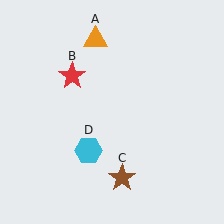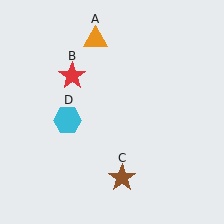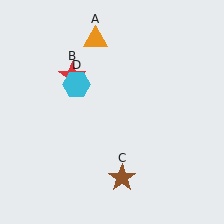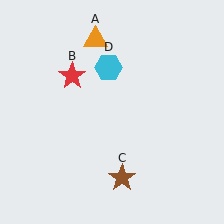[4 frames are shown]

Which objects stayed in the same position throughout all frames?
Orange triangle (object A) and red star (object B) and brown star (object C) remained stationary.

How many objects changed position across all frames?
1 object changed position: cyan hexagon (object D).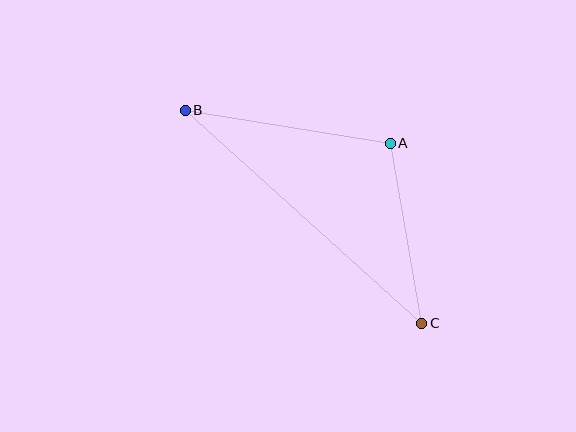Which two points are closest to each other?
Points A and C are closest to each other.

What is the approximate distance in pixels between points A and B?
The distance between A and B is approximately 208 pixels.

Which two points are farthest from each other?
Points B and C are farthest from each other.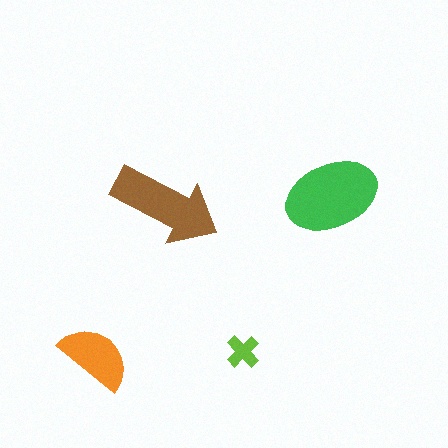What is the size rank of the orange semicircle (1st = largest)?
3rd.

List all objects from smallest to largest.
The lime cross, the orange semicircle, the brown arrow, the green ellipse.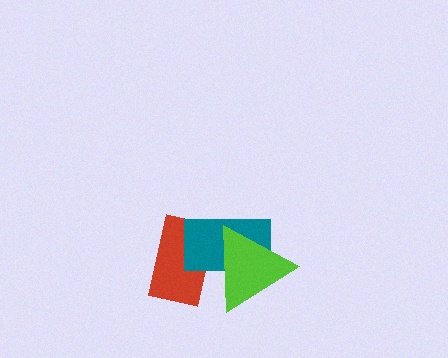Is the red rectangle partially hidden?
Yes, it is partially covered by another shape.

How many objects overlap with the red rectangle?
2 objects overlap with the red rectangle.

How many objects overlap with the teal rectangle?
2 objects overlap with the teal rectangle.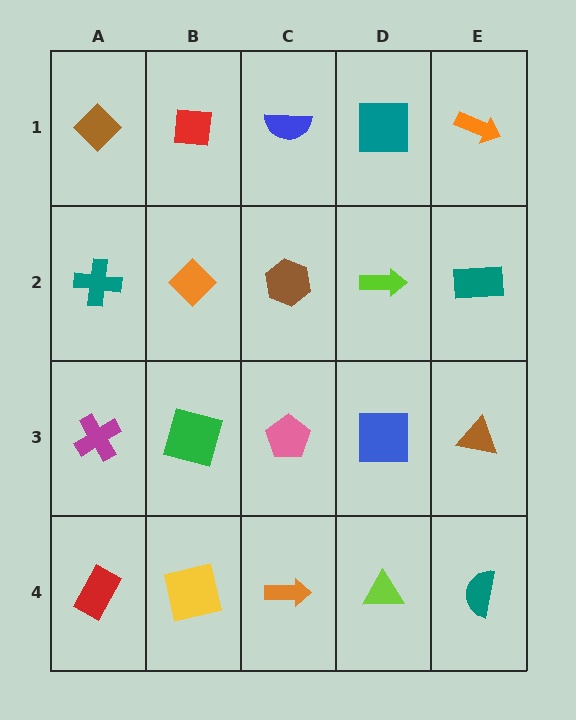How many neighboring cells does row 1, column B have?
3.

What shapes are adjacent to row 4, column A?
A magenta cross (row 3, column A), a yellow square (row 4, column B).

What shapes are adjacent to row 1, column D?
A lime arrow (row 2, column D), a blue semicircle (row 1, column C), an orange arrow (row 1, column E).